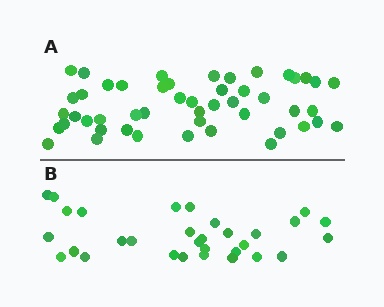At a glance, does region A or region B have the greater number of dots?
Region A (the top region) has more dots.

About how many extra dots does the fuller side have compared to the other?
Region A has approximately 20 more dots than region B.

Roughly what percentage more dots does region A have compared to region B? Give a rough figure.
About 60% more.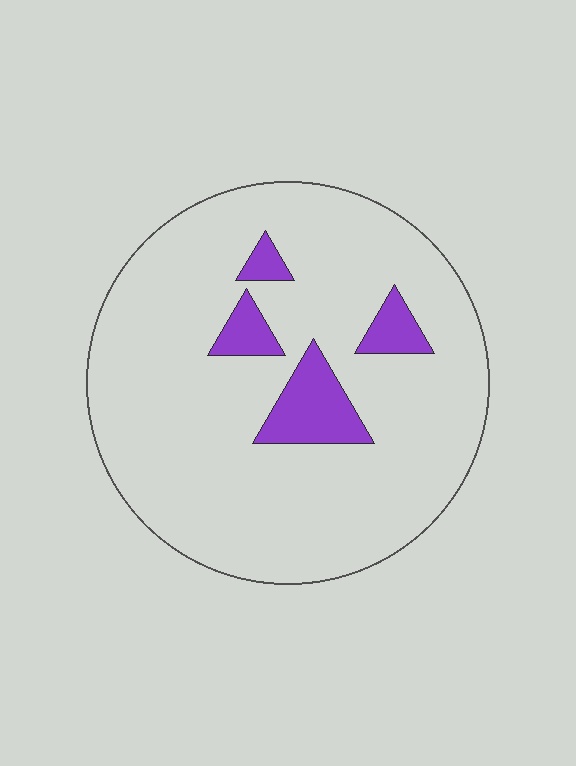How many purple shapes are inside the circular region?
4.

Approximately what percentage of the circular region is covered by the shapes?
Approximately 10%.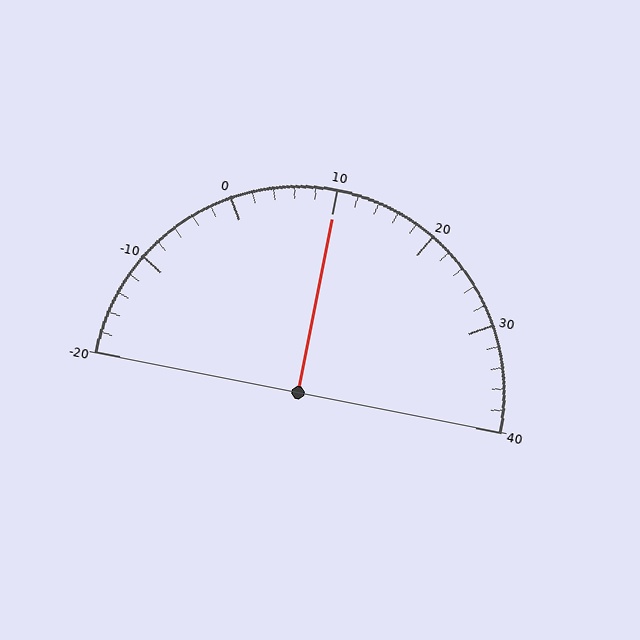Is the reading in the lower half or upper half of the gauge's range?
The reading is in the upper half of the range (-20 to 40).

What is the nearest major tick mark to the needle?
The nearest major tick mark is 10.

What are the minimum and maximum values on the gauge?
The gauge ranges from -20 to 40.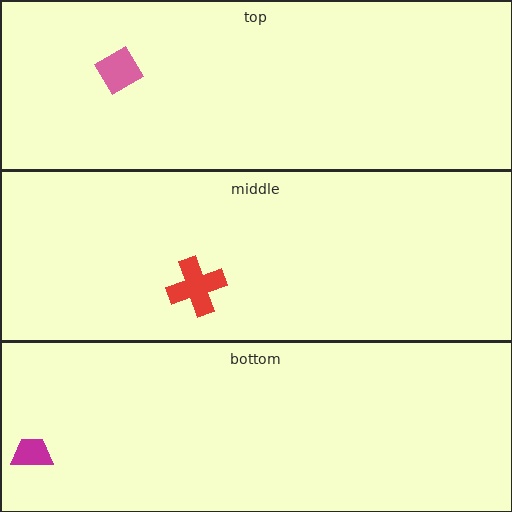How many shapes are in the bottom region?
1.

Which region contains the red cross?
The middle region.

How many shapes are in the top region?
1.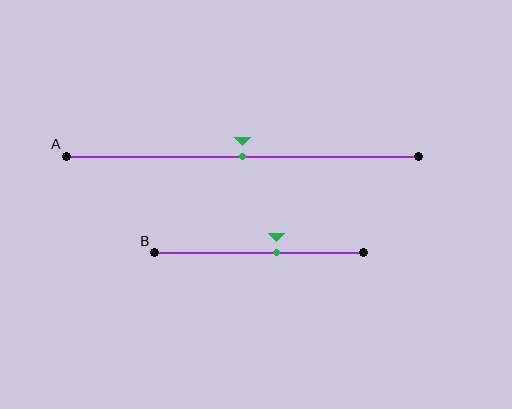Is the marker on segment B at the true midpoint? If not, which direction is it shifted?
No, the marker on segment B is shifted to the right by about 8% of the segment length.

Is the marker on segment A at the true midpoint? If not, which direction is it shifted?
Yes, the marker on segment A is at the true midpoint.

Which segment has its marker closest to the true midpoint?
Segment A has its marker closest to the true midpoint.